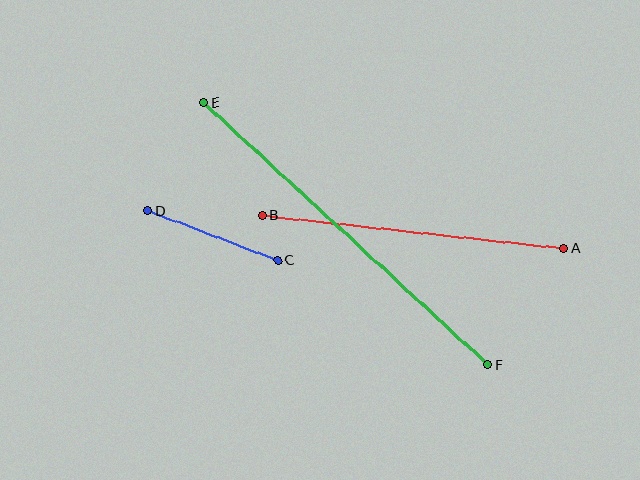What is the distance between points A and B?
The distance is approximately 303 pixels.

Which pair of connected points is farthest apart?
Points E and F are farthest apart.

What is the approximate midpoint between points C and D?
The midpoint is at approximately (213, 236) pixels.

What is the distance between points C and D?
The distance is approximately 139 pixels.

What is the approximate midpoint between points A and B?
The midpoint is at approximately (413, 232) pixels.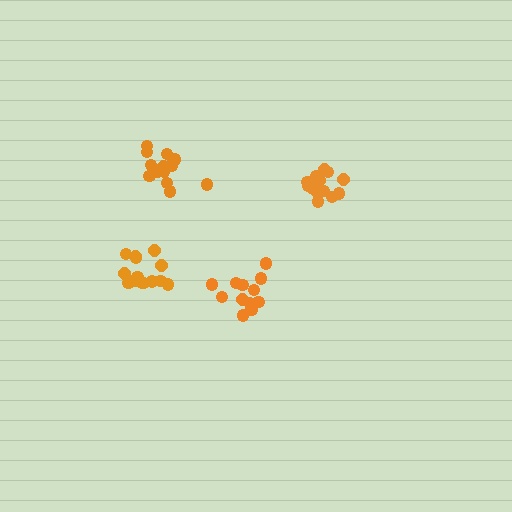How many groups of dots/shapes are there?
There are 4 groups.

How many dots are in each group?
Group 1: 14 dots, Group 2: 15 dots, Group 3: 16 dots, Group 4: 12 dots (57 total).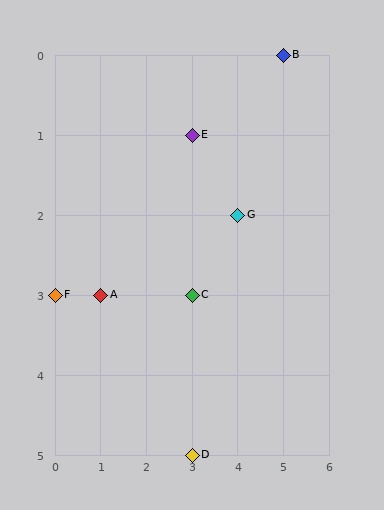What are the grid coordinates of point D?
Point D is at grid coordinates (3, 5).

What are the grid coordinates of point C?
Point C is at grid coordinates (3, 3).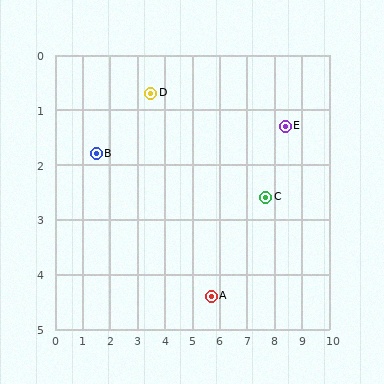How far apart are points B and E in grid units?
Points B and E are about 6.9 grid units apart.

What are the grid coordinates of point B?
Point B is at approximately (1.5, 1.8).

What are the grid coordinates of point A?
Point A is at approximately (5.7, 4.4).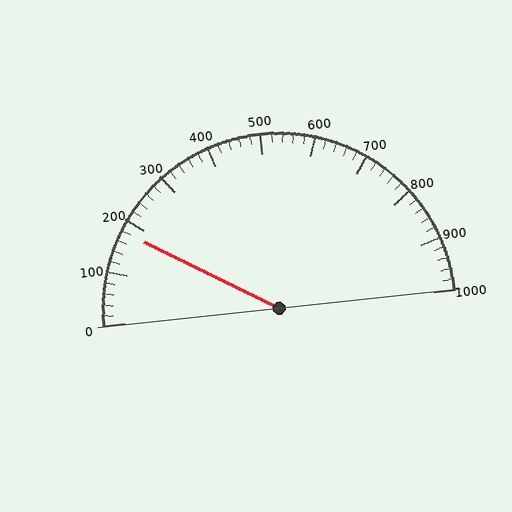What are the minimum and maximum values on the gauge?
The gauge ranges from 0 to 1000.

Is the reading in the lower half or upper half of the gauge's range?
The reading is in the lower half of the range (0 to 1000).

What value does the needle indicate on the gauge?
The needle indicates approximately 180.